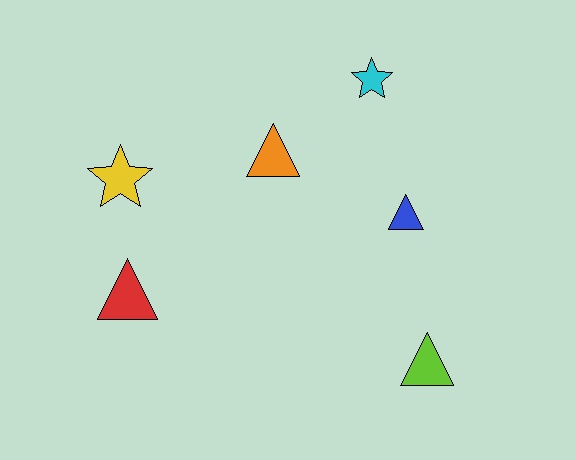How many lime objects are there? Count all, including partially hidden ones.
There is 1 lime object.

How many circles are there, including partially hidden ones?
There are no circles.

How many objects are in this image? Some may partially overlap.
There are 6 objects.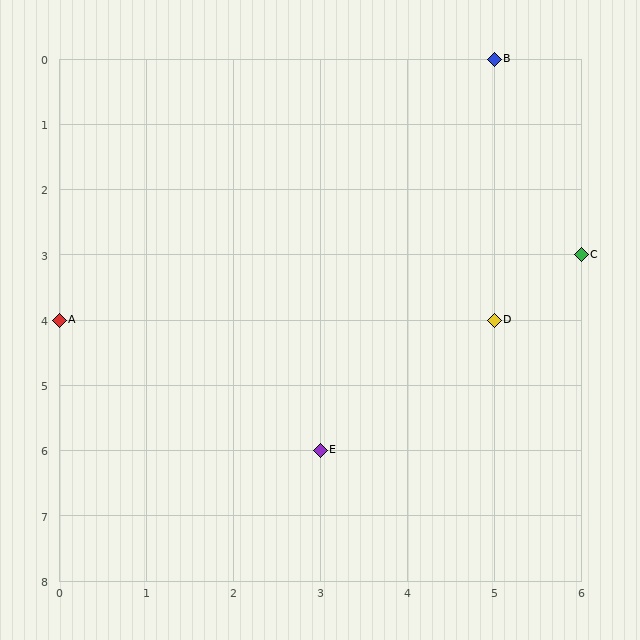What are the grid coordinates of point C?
Point C is at grid coordinates (6, 3).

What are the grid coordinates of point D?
Point D is at grid coordinates (5, 4).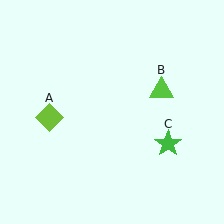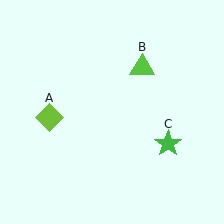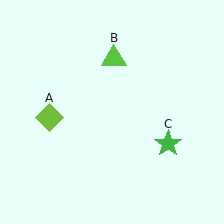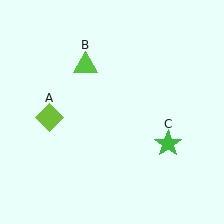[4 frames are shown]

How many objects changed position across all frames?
1 object changed position: lime triangle (object B).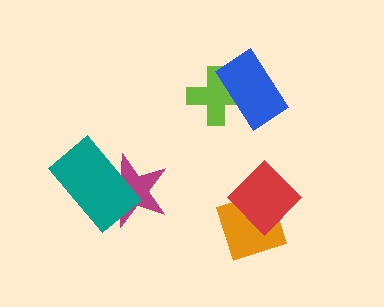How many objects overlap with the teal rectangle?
1 object overlaps with the teal rectangle.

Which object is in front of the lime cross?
The blue rectangle is in front of the lime cross.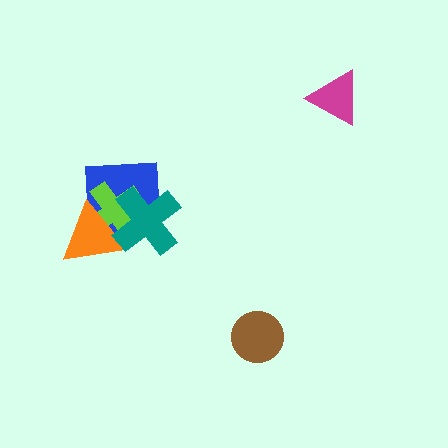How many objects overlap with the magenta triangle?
0 objects overlap with the magenta triangle.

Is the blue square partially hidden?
Yes, it is partially covered by another shape.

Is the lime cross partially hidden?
Yes, it is partially covered by another shape.